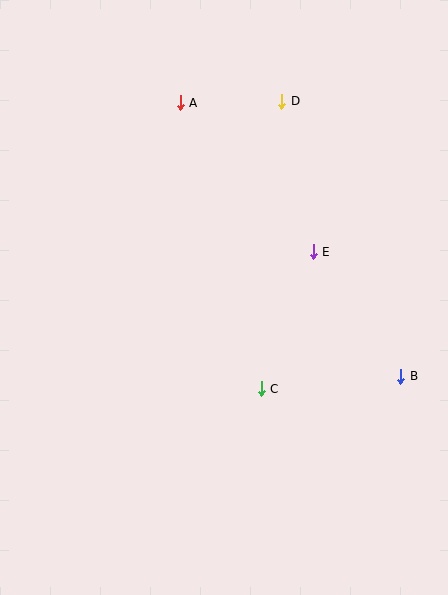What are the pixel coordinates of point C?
Point C is at (261, 389).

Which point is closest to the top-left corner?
Point A is closest to the top-left corner.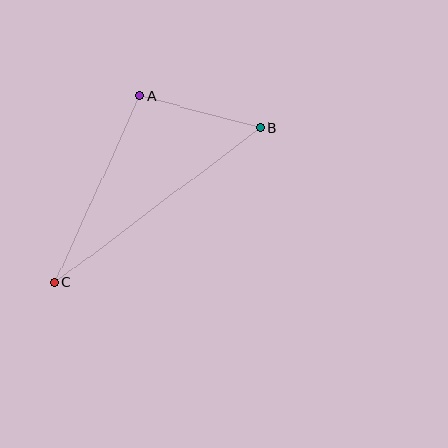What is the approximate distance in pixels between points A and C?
The distance between A and C is approximately 205 pixels.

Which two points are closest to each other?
Points A and B are closest to each other.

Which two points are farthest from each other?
Points B and C are farthest from each other.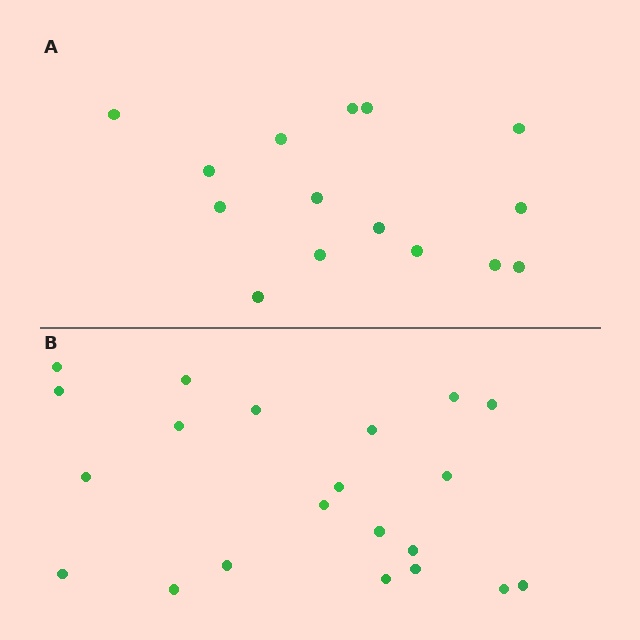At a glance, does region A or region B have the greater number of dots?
Region B (the bottom region) has more dots.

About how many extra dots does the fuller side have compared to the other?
Region B has about 6 more dots than region A.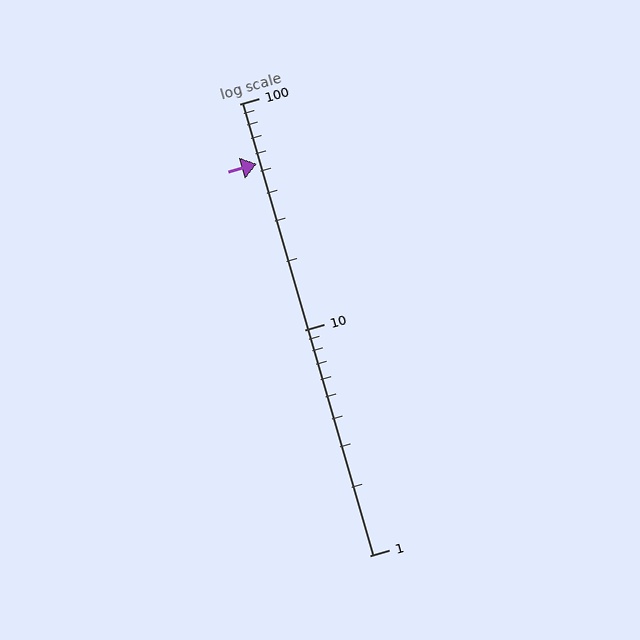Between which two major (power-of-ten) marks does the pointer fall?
The pointer is between 10 and 100.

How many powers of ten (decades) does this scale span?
The scale spans 2 decades, from 1 to 100.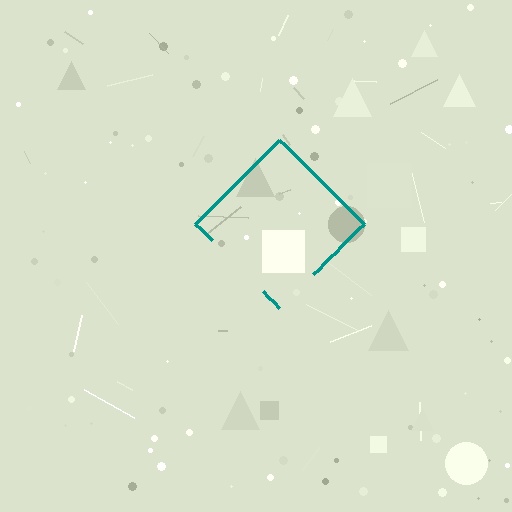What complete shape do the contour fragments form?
The contour fragments form a diamond.